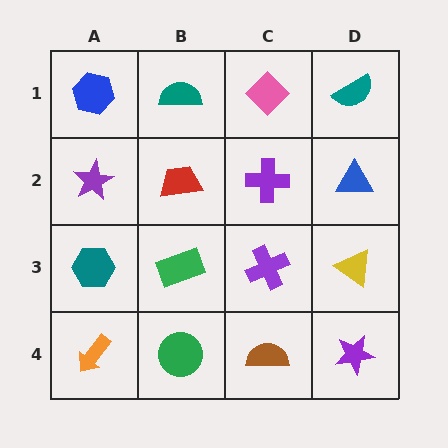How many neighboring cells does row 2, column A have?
3.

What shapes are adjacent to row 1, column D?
A blue triangle (row 2, column D), a pink diamond (row 1, column C).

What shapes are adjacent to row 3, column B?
A red trapezoid (row 2, column B), a green circle (row 4, column B), a teal hexagon (row 3, column A), a purple cross (row 3, column C).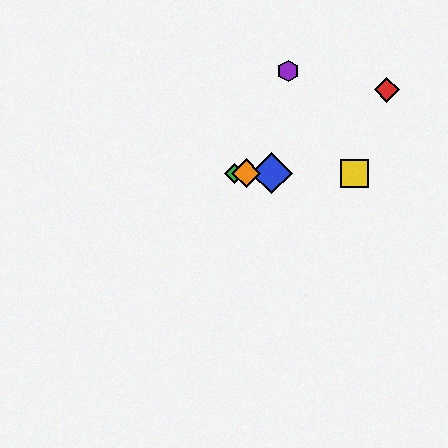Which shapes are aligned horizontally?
The blue diamond, the green diamond, the yellow square, the orange diamond are aligned horizontally.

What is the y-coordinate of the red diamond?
The red diamond is at y≈90.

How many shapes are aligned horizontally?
4 shapes (the blue diamond, the green diamond, the yellow square, the orange diamond) are aligned horizontally.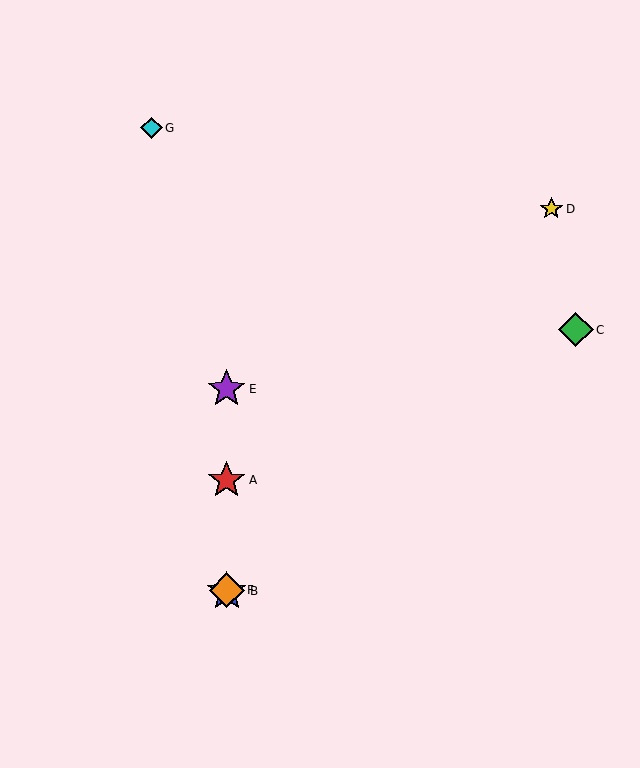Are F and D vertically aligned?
No, F is at x≈227 and D is at x≈551.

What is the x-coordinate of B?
Object B is at x≈227.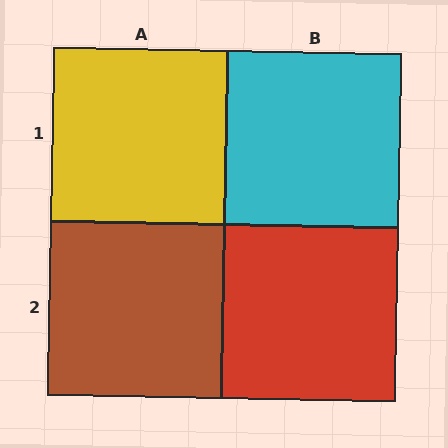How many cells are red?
1 cell is red.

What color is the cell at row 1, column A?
Yellow.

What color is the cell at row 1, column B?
Cyan.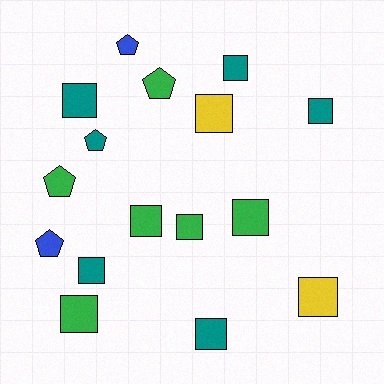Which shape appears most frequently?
Square, with 11 objects.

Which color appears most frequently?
Green, with 6 objects.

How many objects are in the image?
There are 16 objects.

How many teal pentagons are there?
There is 1 teal pentagon.